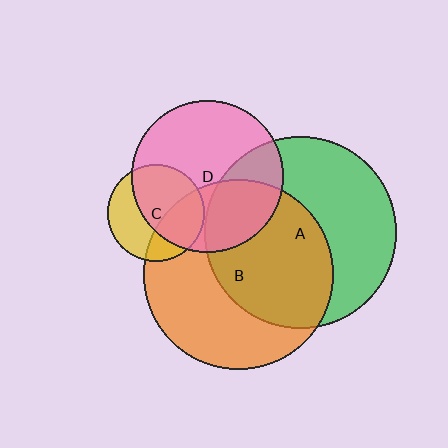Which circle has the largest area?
Circle A (green).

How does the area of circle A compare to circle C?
Approximately 3.9 times.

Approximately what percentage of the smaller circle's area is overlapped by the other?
Approximately 35%.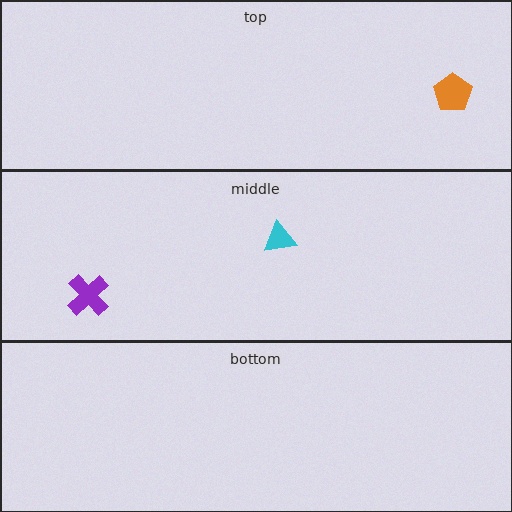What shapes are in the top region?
The orange pentagon.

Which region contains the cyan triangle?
The middle region.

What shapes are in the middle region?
The cyan triangle, the purple cross.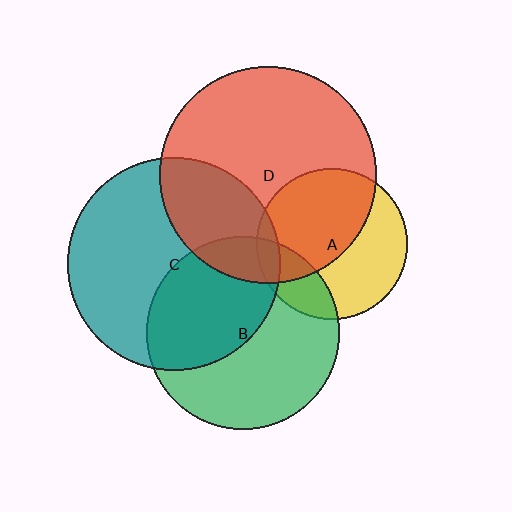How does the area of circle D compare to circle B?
Approximately 1.3 times.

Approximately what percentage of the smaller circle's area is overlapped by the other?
Approximately 45%.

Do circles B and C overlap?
Yes.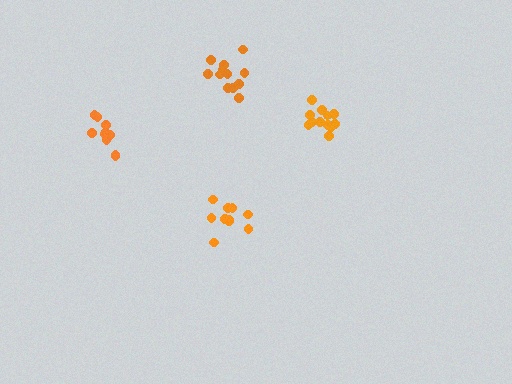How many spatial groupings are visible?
There are 4 spatial groupings.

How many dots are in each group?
Group 1: 12 dots, Group 2: 10 dots, Group 3: 12 dots, Group 4: 10 dots (44 total).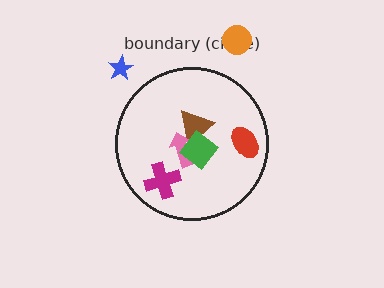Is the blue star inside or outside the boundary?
Outside.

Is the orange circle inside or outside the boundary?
Outside.